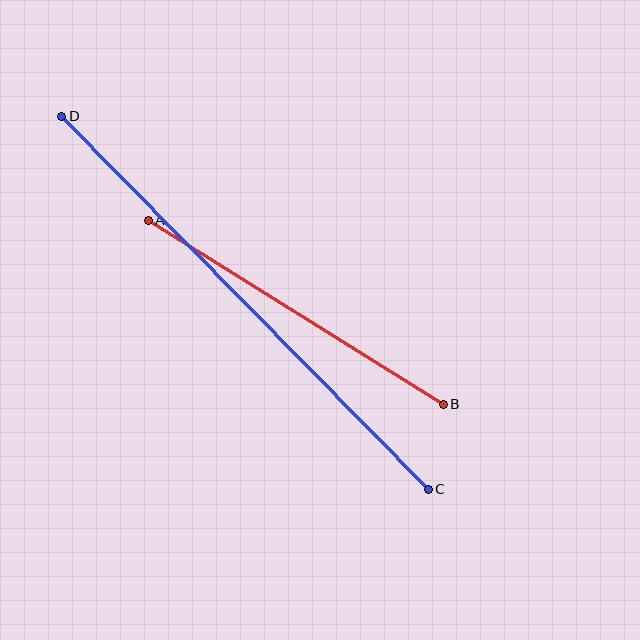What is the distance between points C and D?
The distance is approximately 523 pixels.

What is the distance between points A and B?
The distance is approximately 348 pixels.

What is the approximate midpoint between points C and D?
The midpoint is at approximately (245, 303) pixels.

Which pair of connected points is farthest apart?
Points C and D are farthest apart.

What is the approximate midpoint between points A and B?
The midpoint is at approximately (296, 312) pixels.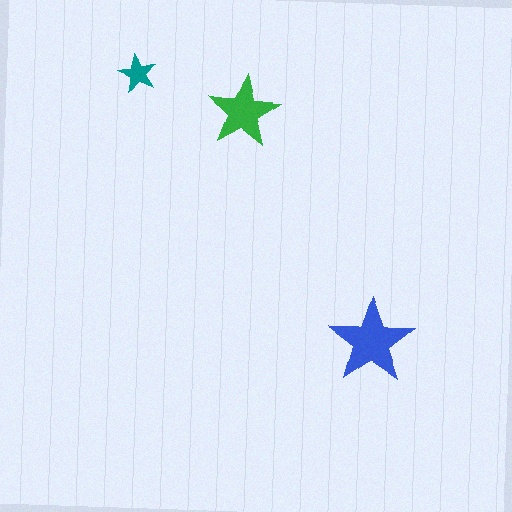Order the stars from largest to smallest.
the blue one, the green one, the teal one.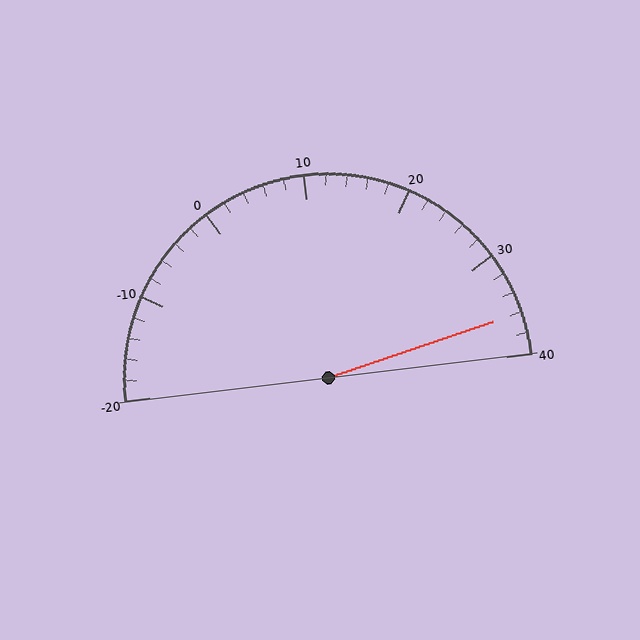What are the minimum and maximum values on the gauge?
The gauge ranges from -20 to 40.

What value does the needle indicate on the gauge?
The needle indicates approximately 36.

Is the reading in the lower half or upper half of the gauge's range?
The reading is in the upper half of the range (-20 to 40).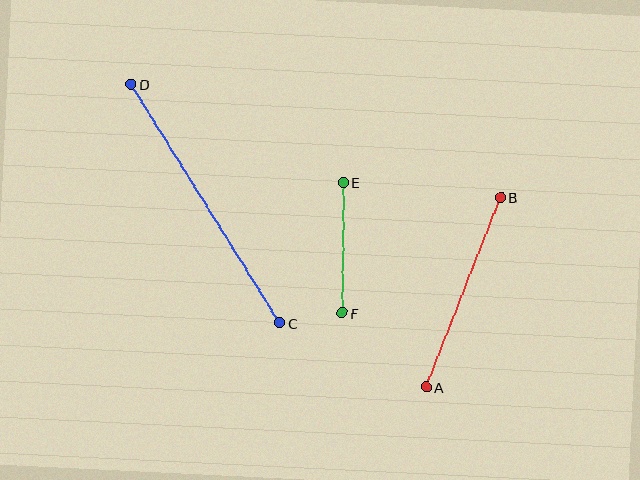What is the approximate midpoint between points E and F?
The midpoint is at approximately (343, 248) pixels.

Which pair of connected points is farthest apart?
Points C and D are farthest apart.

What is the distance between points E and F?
The distance is approximately 131 pixels.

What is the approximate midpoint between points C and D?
The midpoint is at approximately (205, 203) pixels.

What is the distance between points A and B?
The distance is approximately 203 pixels.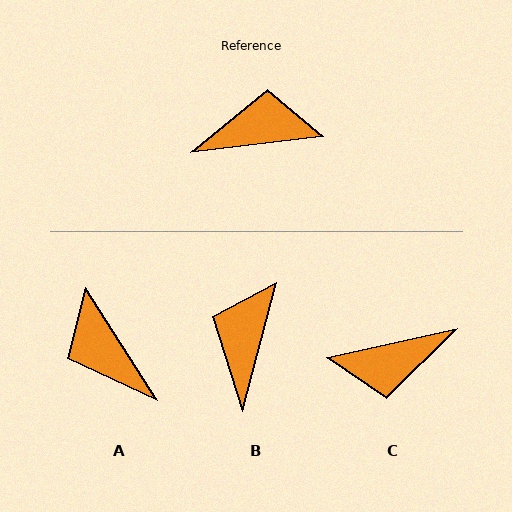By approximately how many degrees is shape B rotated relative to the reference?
Approximately 69 degrees counter-clockwise.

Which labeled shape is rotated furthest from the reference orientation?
C, about 174 degrees away.